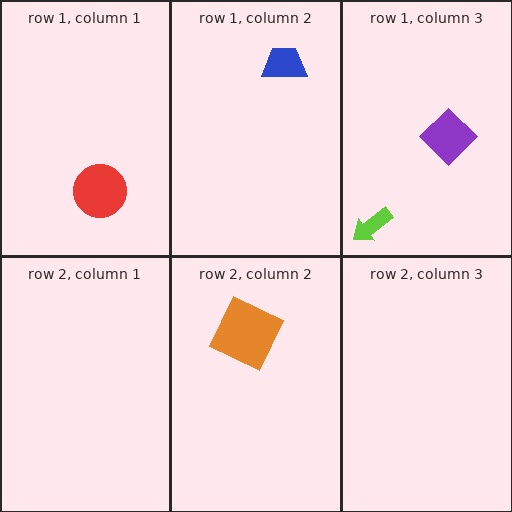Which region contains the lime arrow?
The row 1, column 3 region.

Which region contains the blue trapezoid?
The row 1, column 2 region.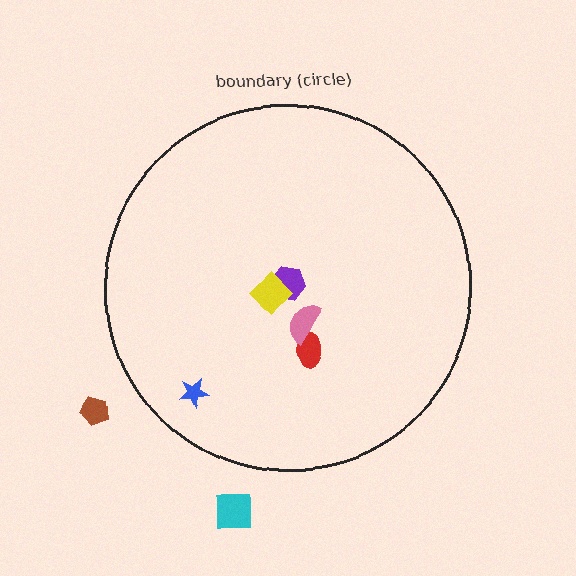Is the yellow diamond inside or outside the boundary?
Inside.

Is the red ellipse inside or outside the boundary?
Inside.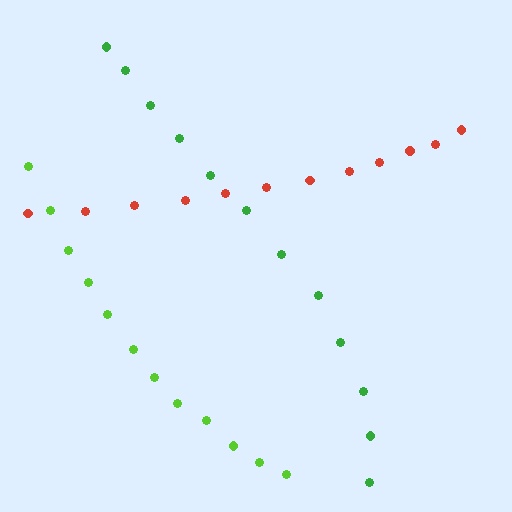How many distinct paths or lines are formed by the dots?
There are 3 distinct paths.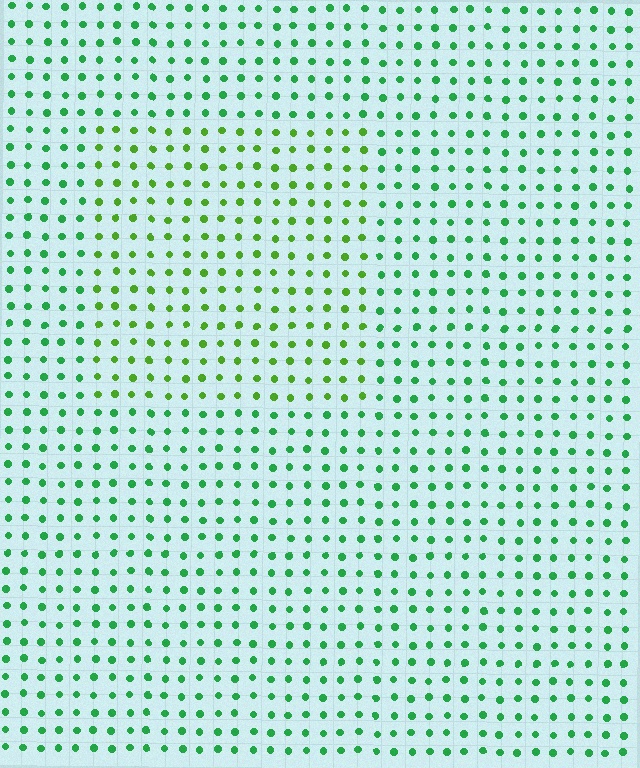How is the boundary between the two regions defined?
The boundary is defined purely by a slight shift in hue (about 34 degrees). Spacing, size, and orientation are identical on both sides.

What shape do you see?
I see a rectangle.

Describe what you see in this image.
The image is filled with small green elements in a uniform arrangement. A rectangle-shaped region is visible where the elements are tinted to a slightly different hue, forming a subtle color boundary.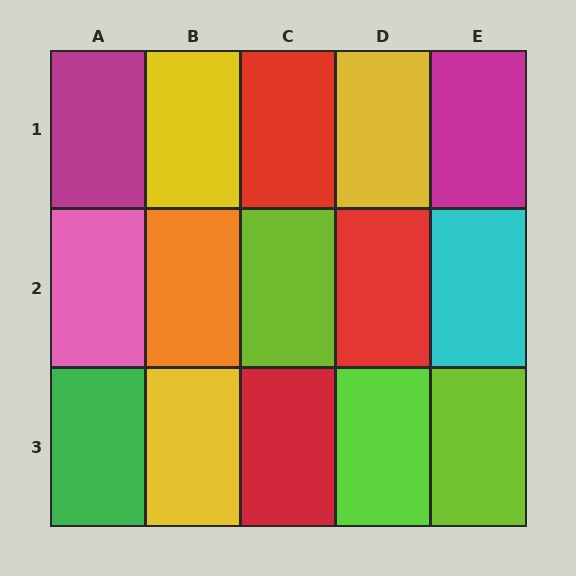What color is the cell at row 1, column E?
Magenta.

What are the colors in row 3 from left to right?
Green, yellow, red, lime, lime.